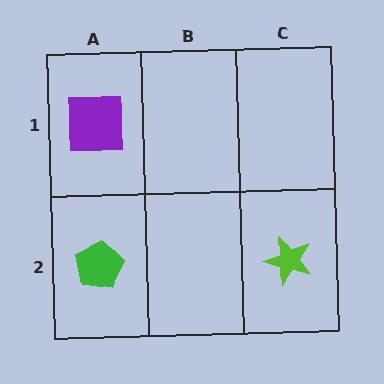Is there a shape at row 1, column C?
No, that cell is empty.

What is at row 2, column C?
A lime star.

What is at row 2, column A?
A green pentagon.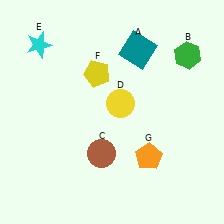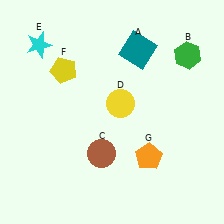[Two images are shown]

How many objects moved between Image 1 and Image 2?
1 object moved between the two images.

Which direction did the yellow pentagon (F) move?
The yellow pentagon (F) moved left.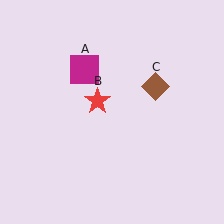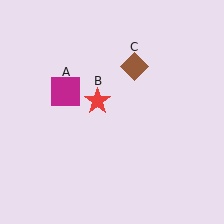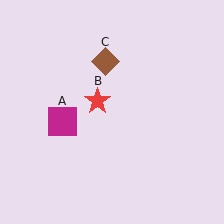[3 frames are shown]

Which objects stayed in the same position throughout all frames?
Red star (object B) remained stationary.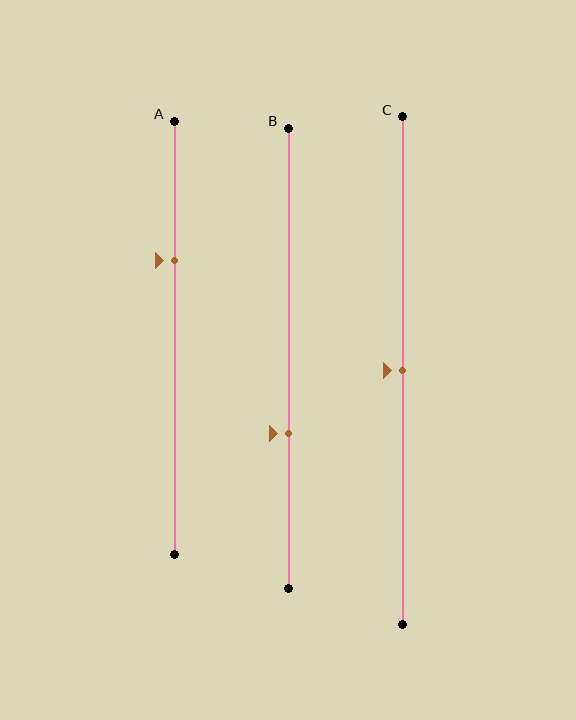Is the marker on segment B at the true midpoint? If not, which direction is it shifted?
No, the marker on segment B is shifted downward by about 16% of the segment length.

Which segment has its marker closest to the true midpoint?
Segment C has its marker closest to the true midpoint.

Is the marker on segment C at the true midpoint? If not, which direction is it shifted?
Yes, the marker on segment C is at the true midpoint.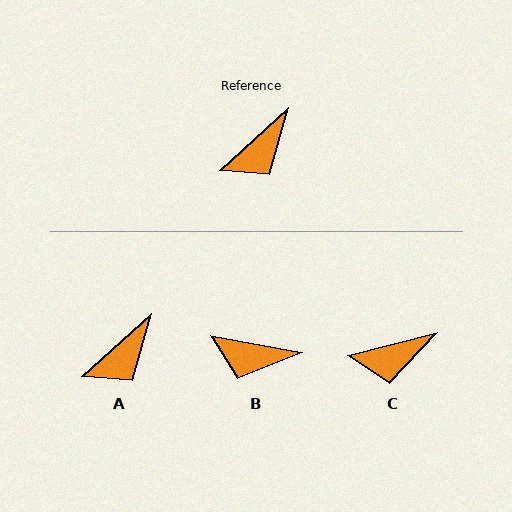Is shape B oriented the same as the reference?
No, it is off by about 52 degrees.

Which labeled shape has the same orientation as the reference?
A.